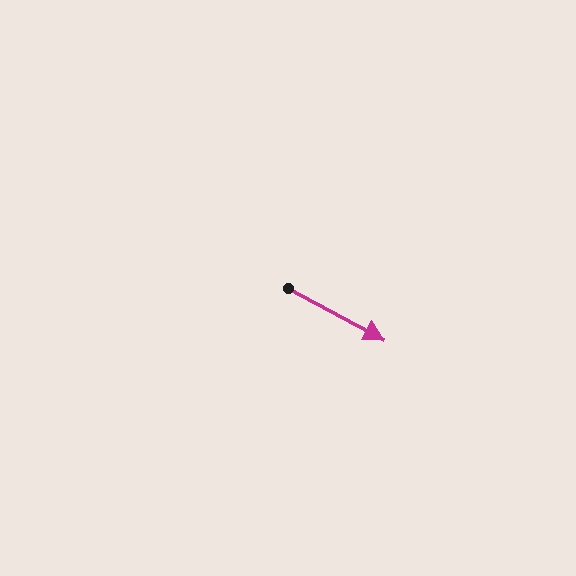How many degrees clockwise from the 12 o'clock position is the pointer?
Approximately 118 degrees.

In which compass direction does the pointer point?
Southeast.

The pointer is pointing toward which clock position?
Roughly 4 o'clock.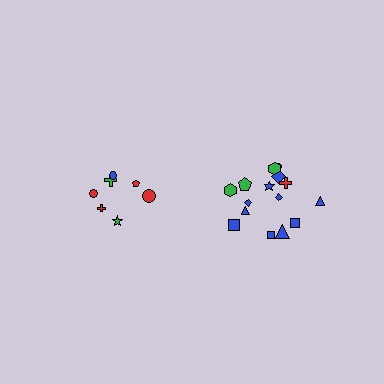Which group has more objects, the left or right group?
The right group.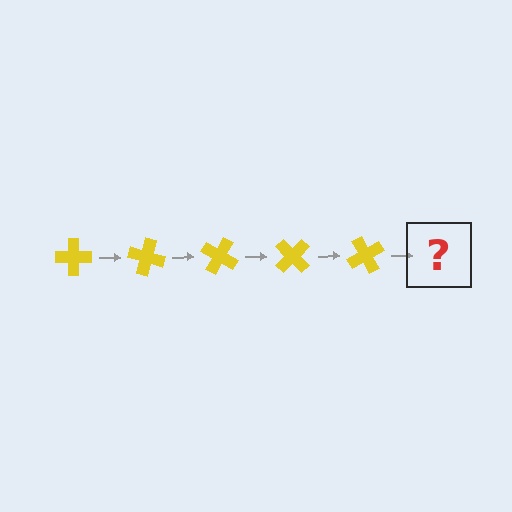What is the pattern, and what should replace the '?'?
The pattern is that the cross rotates 15 degrees each step. The '?' should be a yellow cross rotated 75 degrees.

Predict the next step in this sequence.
The next step is a yellow cross rotated 75 degrees.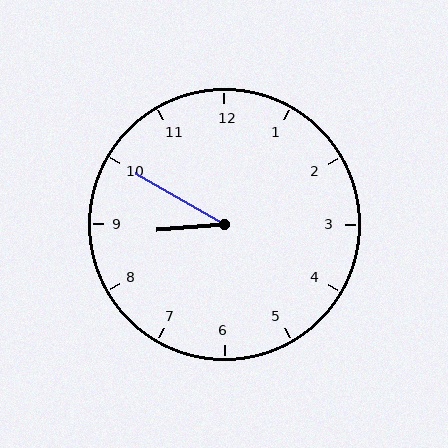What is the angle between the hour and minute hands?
Approximately 35 degrees.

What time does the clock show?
8:50.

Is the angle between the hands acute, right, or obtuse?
It is acute.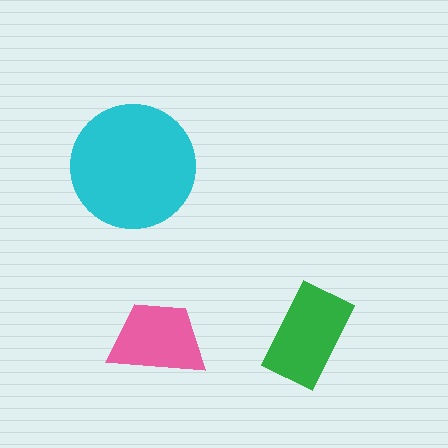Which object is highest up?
The cyan circle is topmost.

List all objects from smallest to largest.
The pink trapezoid, the green rectangle, the cyan circle.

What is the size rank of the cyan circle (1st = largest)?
1st.